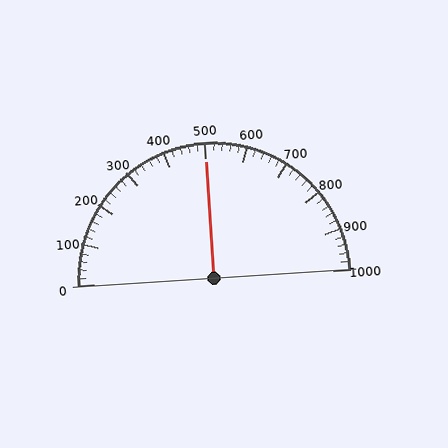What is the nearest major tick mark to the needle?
The nearest major tick mark is 500.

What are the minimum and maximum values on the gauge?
The gauge ranges from 0 to 1000.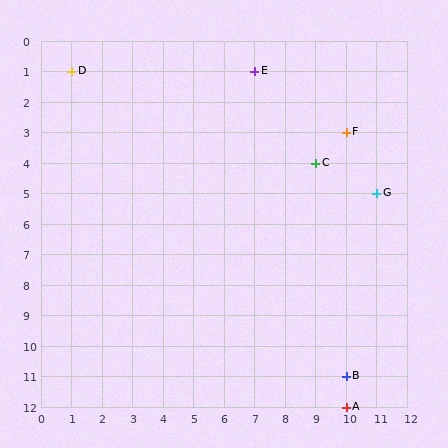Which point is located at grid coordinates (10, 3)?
Point F is at (10, 3).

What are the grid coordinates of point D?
Point D is at grid coordinates (1, 1).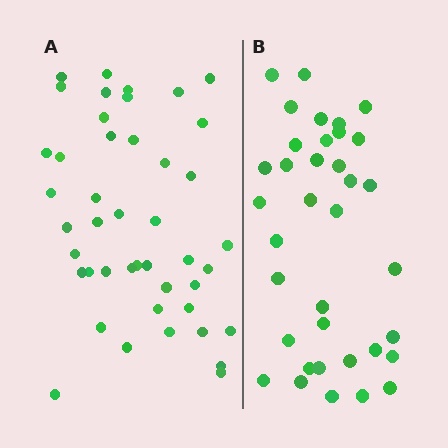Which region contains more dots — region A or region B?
Region A (the left region) has more dots.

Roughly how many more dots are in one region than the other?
Region A has roughly 8 or so more dots than region B.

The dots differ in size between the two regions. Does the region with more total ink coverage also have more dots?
No. Region B has more total ink coverage because its dots are larger, but region A actually contains more individual dots. Total area can be misleading — the number of items is what matters here.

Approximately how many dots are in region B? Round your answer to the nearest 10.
About 40 dots. (The exact count is 36, which rounds to 40.)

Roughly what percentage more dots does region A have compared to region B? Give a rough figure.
About 20% more.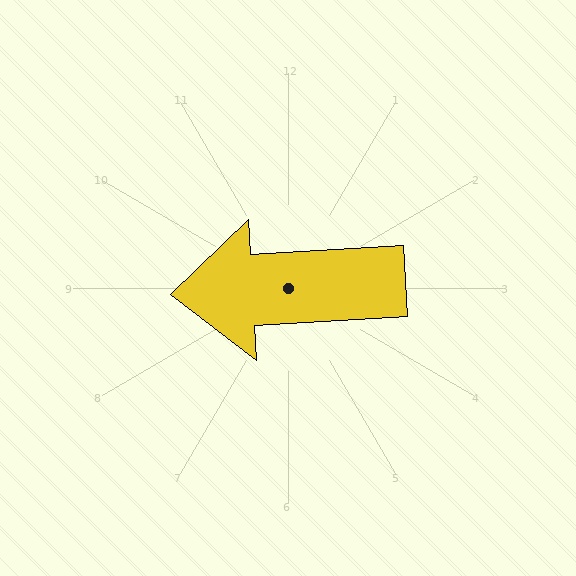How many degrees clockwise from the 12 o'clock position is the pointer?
Approximately 267 degrees.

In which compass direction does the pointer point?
West.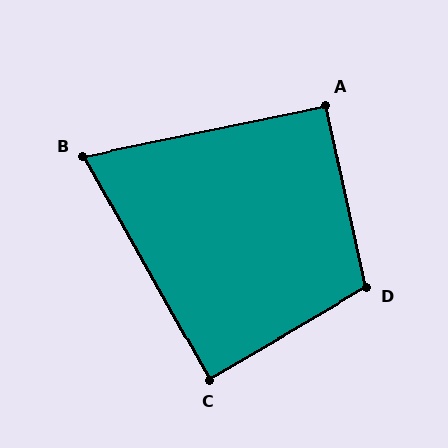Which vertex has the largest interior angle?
D, at approximately 108 degrees.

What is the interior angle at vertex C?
Approximately 89 degrees (approximately right).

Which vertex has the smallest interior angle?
B, at approximately 72 degrees.